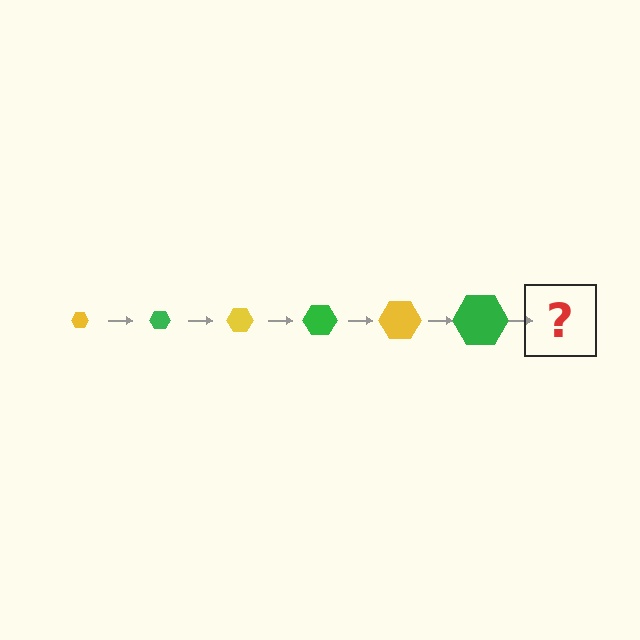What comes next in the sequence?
The next element should be a yellow hexagon, larger than the previous one.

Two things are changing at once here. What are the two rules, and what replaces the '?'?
The two rules are that the hexagon grows larger each step and the color cycles through yellow and green. The '?' should be a yellow hexagon, larger than the previous one.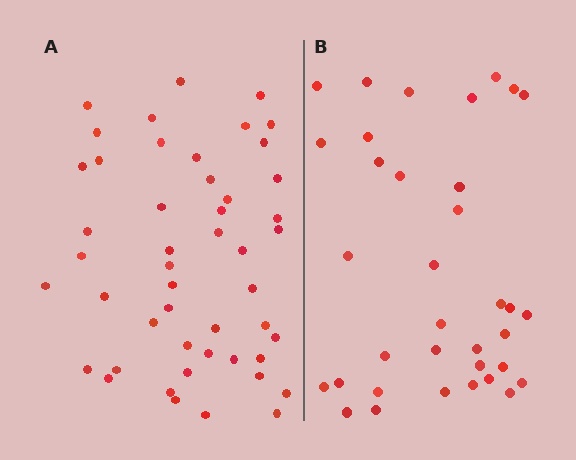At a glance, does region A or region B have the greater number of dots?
Region A (the left region) has more dots.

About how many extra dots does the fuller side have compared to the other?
Region A has approximately 15 more dots than region B.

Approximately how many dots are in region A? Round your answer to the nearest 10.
About 50 dots. (The exact count is 48, which rounds to 50.)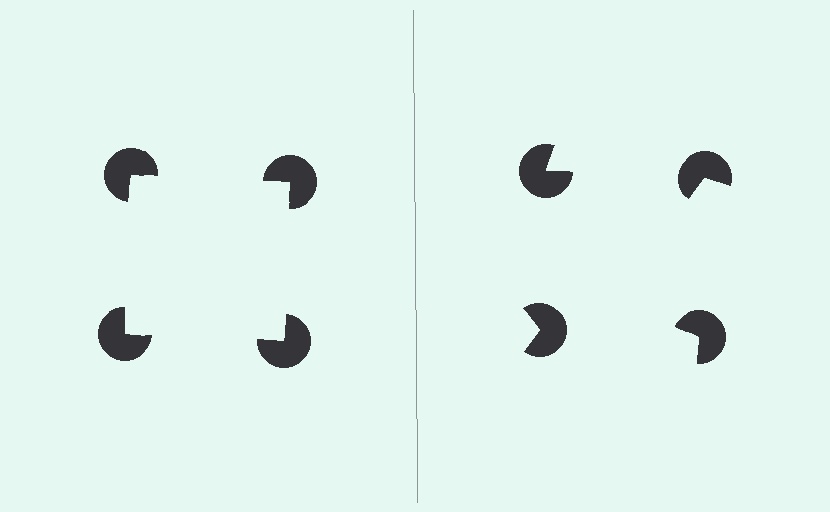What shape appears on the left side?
An illusory square.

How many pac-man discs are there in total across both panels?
8 — 4 on each side.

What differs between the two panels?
The pac-man discs are positioned identically on both sides; only the wedge orientations differ. On the left they align to a square; on the right they are misaligned.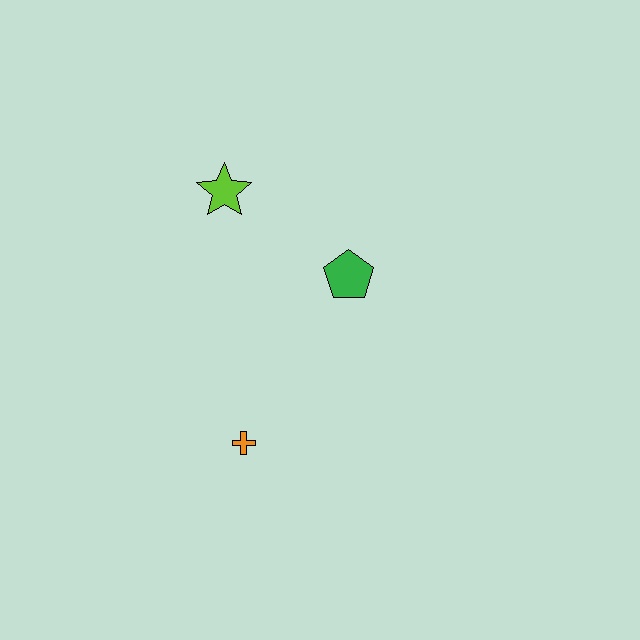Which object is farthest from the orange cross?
The lime star is farthest from the orange cross.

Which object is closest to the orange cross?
The green pentagon is closest to the orange cross.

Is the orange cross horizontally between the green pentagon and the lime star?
Yes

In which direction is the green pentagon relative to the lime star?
The green pentagon is to the right of the lime star.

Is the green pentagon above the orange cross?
Yes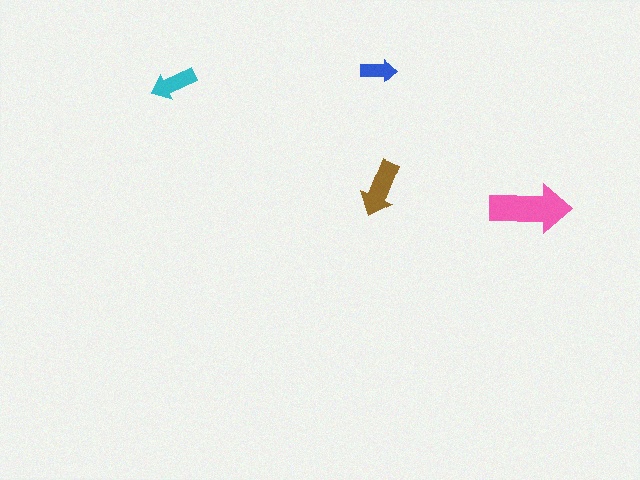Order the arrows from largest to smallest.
the pink one, the brown one, the cyan one, the blue one.